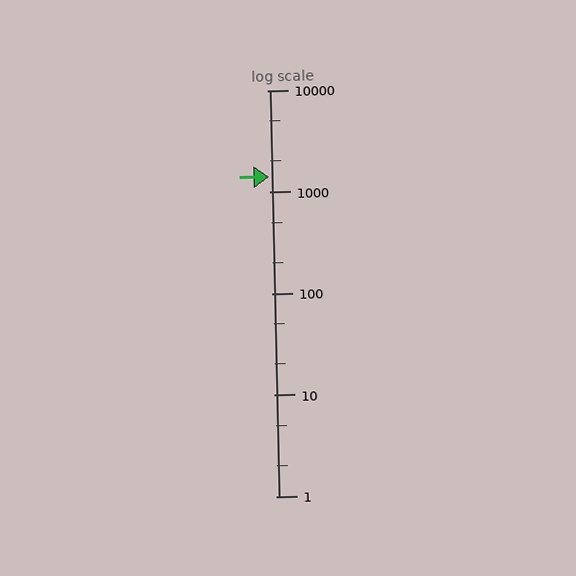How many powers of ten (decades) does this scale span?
The scale spans 4 decades, from 1 to 10000.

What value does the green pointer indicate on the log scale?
The pointer indicates approximately 1400.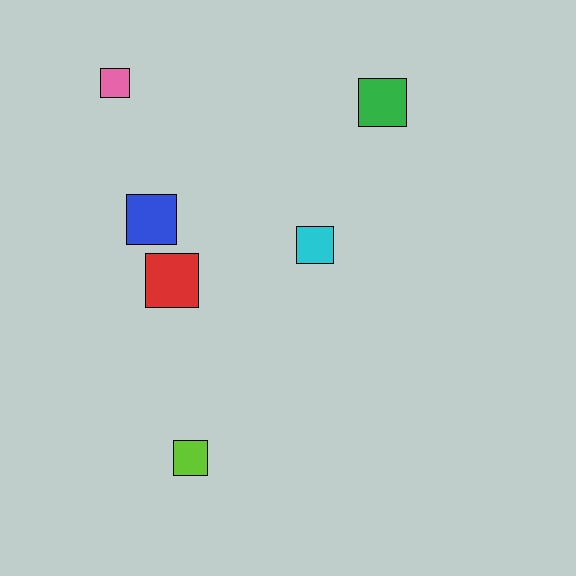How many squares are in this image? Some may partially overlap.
There are 6 squares.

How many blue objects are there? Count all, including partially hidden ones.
There is 1 blue object.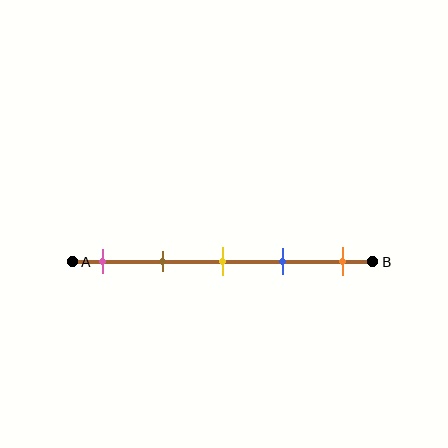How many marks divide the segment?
There are 5 marks dividing the segment.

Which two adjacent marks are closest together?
The yellow and blue marks are the closest adjacent pair.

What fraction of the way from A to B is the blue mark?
The blue mark is approximately 70% (0.7) of the way from A to B.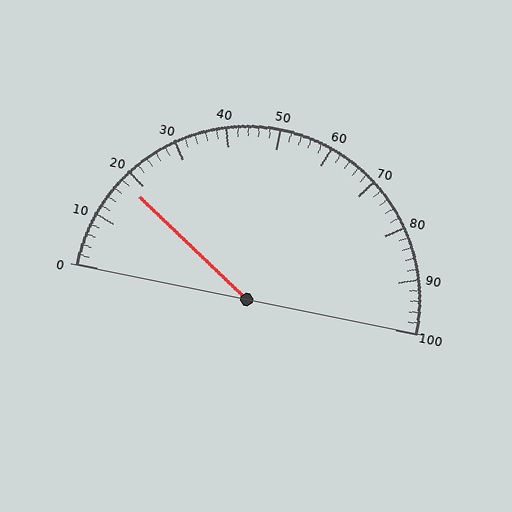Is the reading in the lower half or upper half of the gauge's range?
The reading is in the lower half of the range (0 to 100).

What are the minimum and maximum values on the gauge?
The gauge ranges from 0 to 100.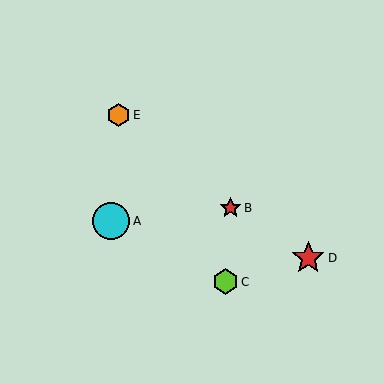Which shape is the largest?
The cyan circle (labeled A) is the largest.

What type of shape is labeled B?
Shape B is a red star.